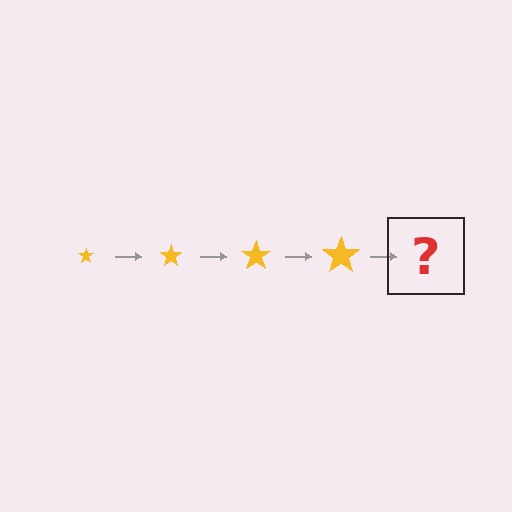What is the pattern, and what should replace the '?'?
The pattern is that the star gets progressively larger each step. The '?' should be a yellow star, larger than the previous one.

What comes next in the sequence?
The next element should be a yellow star, larger than the previous one.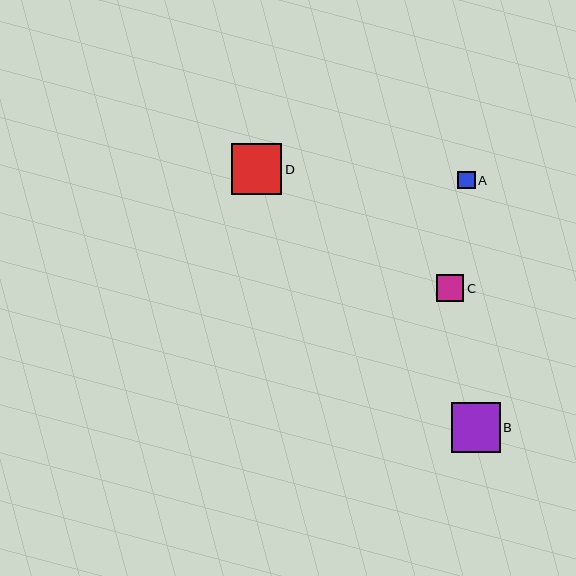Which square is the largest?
Square D is the largest with a size of approximately 50 pixels.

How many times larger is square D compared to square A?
Square D is approximately 2.8 times the size of square A.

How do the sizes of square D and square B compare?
Square D and square B are approximately the same size.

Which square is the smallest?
Square A is the smallest with a size of approximately 18 pixels.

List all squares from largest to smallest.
From largest to smallest: D, B, C, A.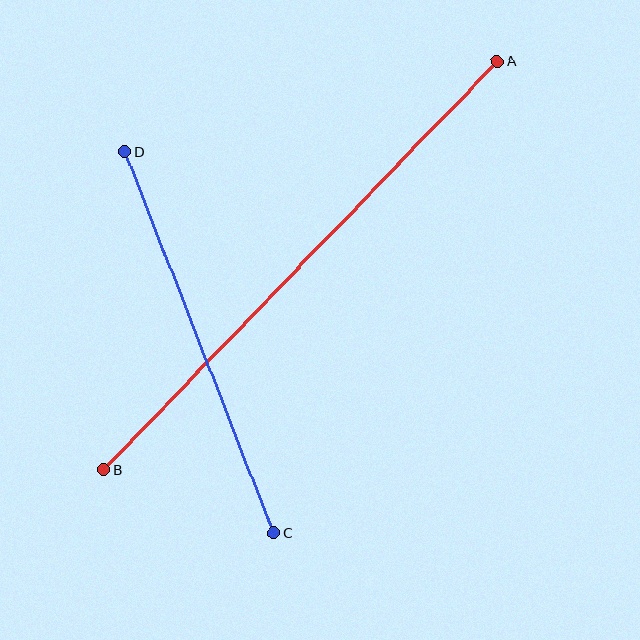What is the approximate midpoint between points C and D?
The midpoint is at approximately (199, 342) pixels.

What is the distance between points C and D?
The distance is approximately 410 pixels.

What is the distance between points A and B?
The distance is approximately 567 pixels.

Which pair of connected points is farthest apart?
Points A and B are farthest apart.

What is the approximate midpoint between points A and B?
The midpoint is at approximately (301, 266) pixels.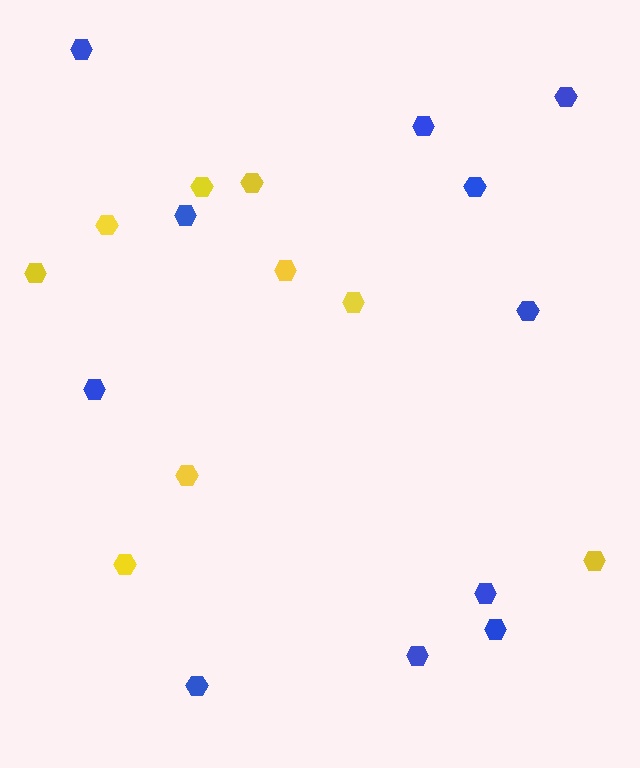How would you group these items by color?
There are 2 groups: one group of yellow hexagons (9) and one group of blue hexagons (11).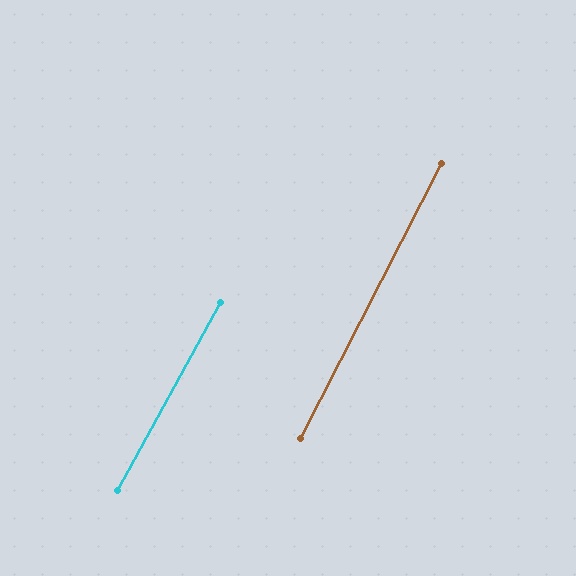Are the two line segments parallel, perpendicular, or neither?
Parallel — their directions differ by only 1.7°.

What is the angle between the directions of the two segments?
Approximately 2 degrees.